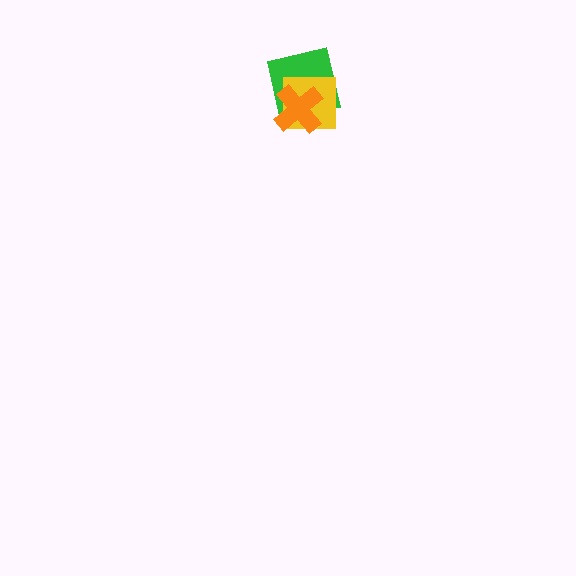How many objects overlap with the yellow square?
2 objects overlap with the yellow square.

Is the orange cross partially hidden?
No, no other shape covers it.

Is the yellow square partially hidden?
Yes, it is partially covered by another shape.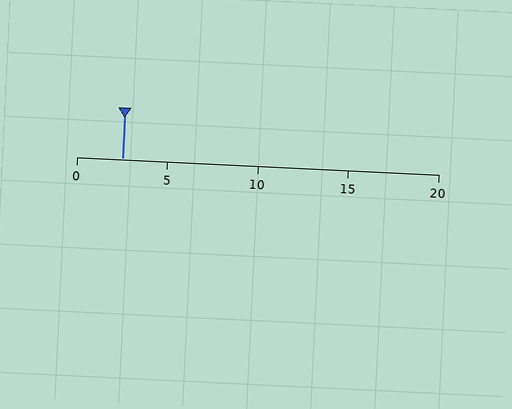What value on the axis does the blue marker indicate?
The marker indicates approximately 2.5.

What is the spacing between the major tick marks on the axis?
The major ticks are spaced 5 apart.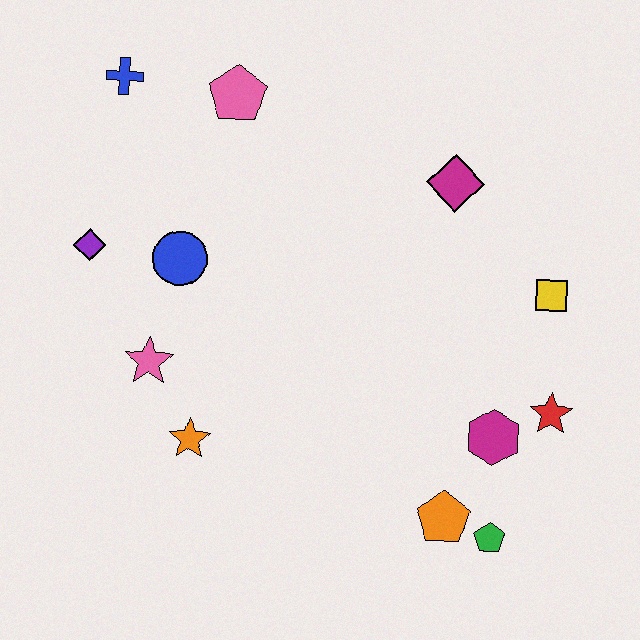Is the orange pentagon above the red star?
No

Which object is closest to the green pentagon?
The orange pentagon is closest to the green pentagon.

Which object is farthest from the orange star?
The yellow square is farthest from the orange star.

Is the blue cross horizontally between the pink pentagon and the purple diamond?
Yes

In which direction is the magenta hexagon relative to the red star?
The magenta hexagon is to the left of the red star.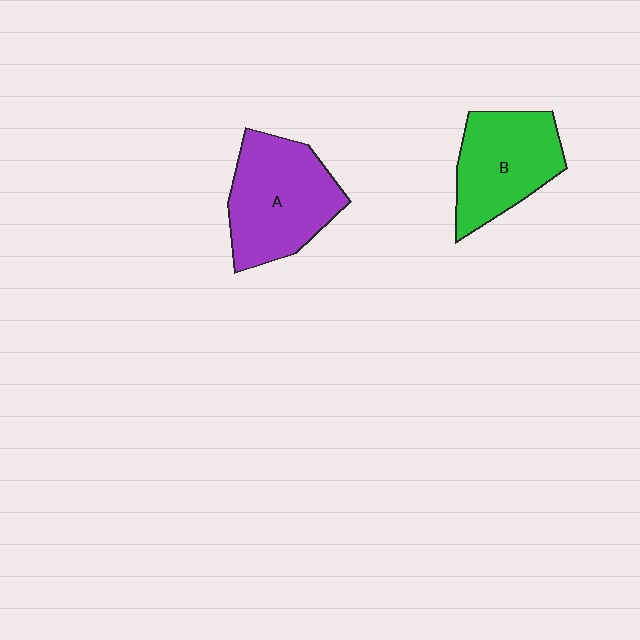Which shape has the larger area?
Shape A (purple).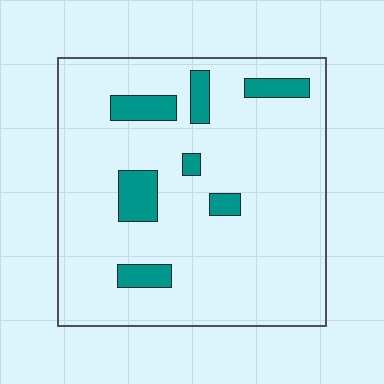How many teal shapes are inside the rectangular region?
7.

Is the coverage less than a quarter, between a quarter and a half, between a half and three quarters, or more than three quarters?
Less than a quarter.